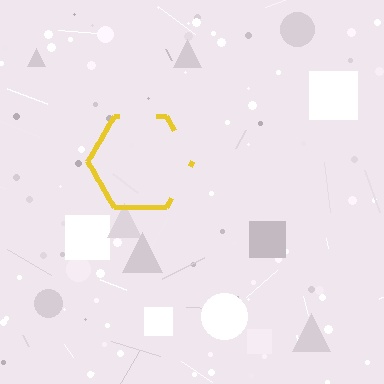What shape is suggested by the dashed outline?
The dashed outline suggests a hexagon.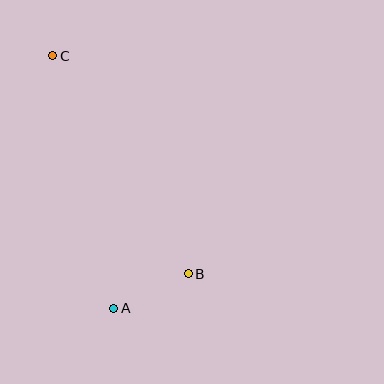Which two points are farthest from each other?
Points A and C are farthest from each other.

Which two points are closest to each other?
Points A and B are closest to each other.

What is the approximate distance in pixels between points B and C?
The distance between B and C is approximately 257 pixels.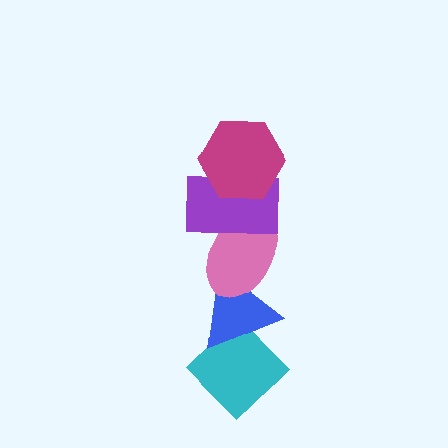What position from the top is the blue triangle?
The blue triangle is 4th from the top.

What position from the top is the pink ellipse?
The pink ellipse is 3rd from the top.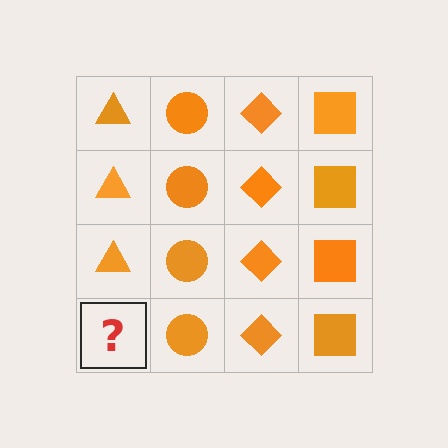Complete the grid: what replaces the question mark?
The question mark should be replaced with an orange triangle.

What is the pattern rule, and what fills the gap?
The rule is that each column has a consistent shape. The gap should be filled with an orange triangle.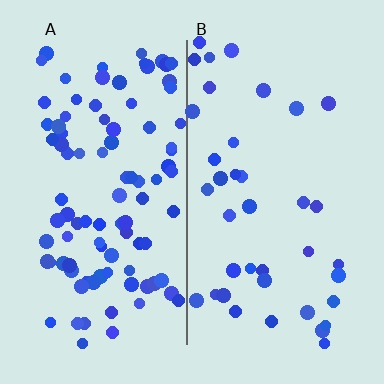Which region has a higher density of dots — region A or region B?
A (the left).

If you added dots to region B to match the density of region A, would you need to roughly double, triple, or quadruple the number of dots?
Approximately double.